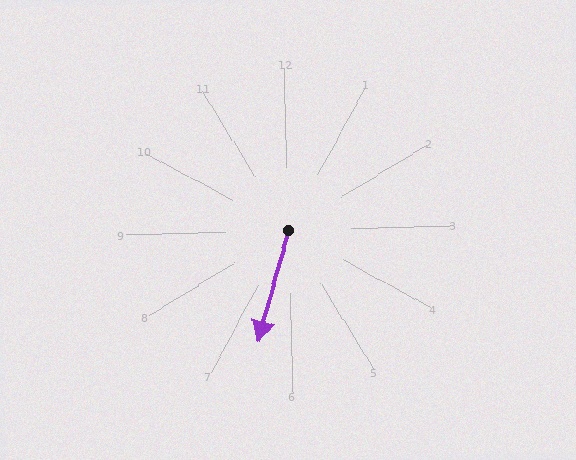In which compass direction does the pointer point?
South.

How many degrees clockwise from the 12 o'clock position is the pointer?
Approximately 197 degrees.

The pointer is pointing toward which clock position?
Roughly 7 o'clock.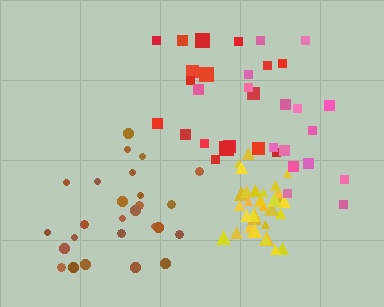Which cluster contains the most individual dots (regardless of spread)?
Yellow (34).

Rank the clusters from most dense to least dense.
yellow, brown, pink, red.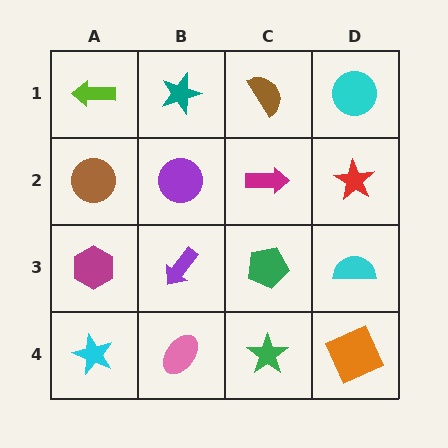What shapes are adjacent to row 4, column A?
A magenta hexagon (row 3, column A), a pink ellipse (row 4, column B).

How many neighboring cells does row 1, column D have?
2.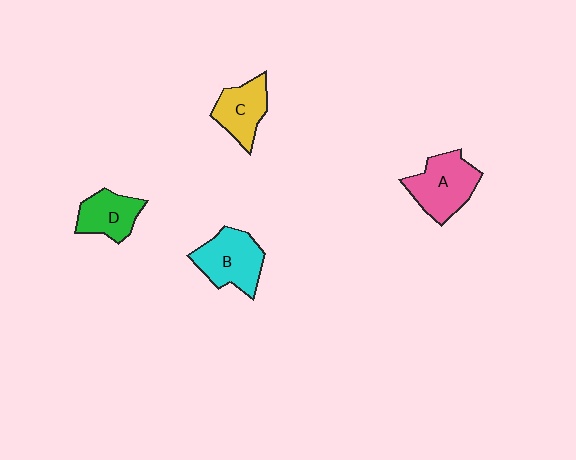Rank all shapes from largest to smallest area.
From largest to smallest: A (pink), B (cyan), C (yellow), D (green).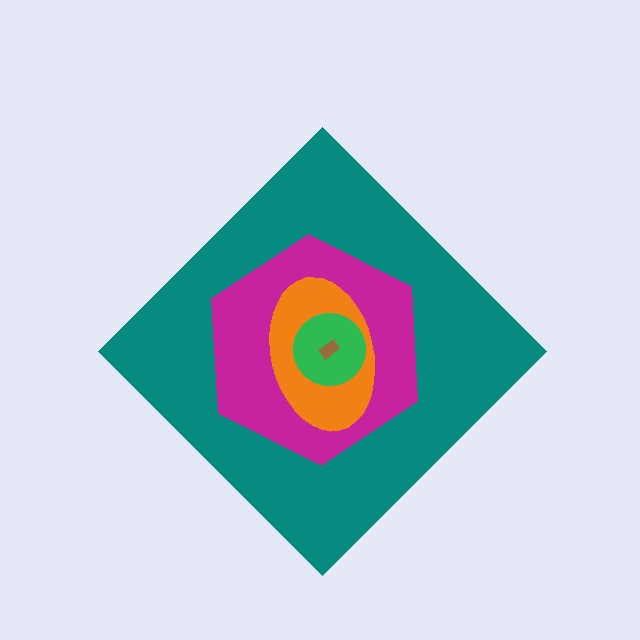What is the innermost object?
The brown rectangle.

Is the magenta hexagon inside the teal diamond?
Yes.